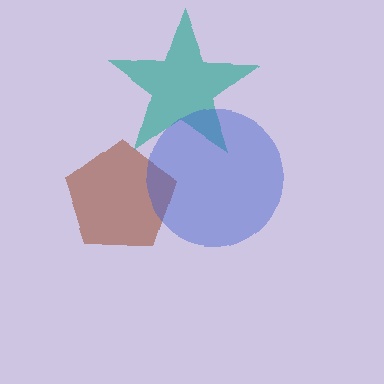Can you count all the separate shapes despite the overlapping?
Yes, there are 3 separate shapes.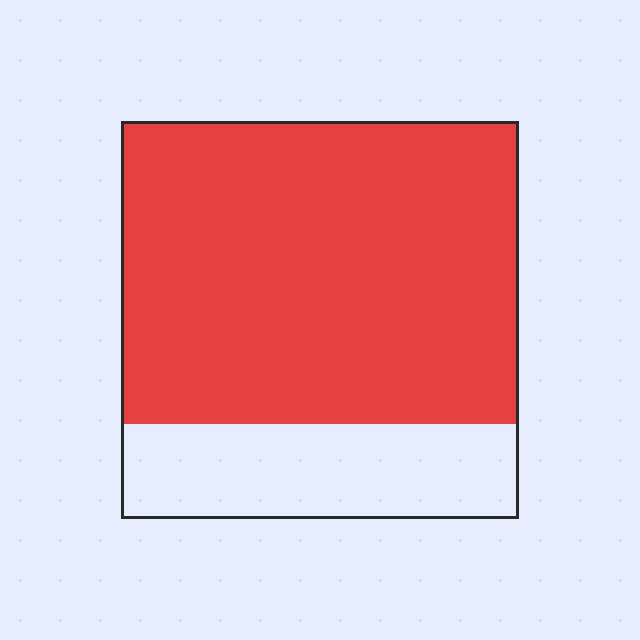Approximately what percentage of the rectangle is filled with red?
Approximately 75%.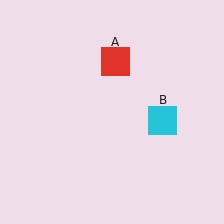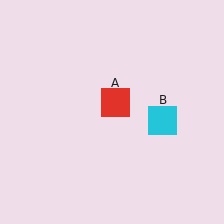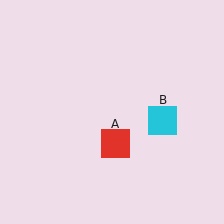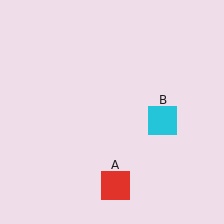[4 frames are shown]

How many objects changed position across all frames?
1 object changed position: red square (object A).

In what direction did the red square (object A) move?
The red square (object A) moved down.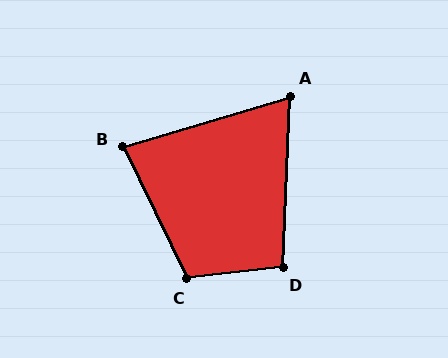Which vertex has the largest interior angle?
C, at approximately 109 degrees.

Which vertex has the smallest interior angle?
A, at approximately 71 degrees.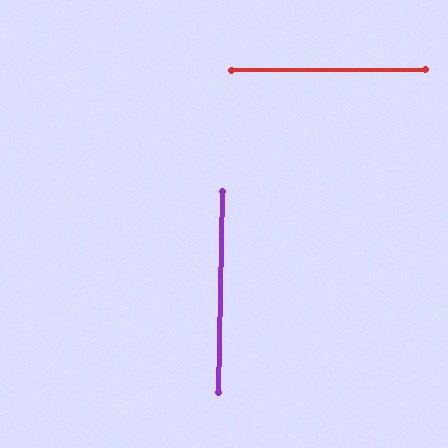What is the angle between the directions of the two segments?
Approximately 88 degrees.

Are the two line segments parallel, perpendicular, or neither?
Perpendicular — they meet at approximately 88°.